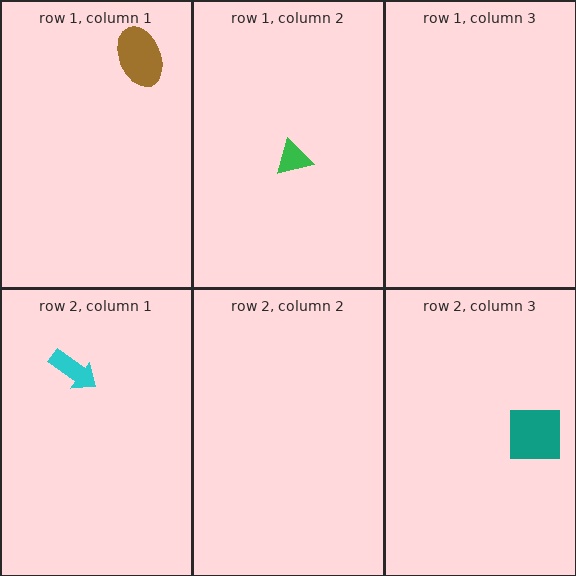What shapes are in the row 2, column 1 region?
The cyan arrow.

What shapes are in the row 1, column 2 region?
The green triangle.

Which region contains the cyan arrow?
The row 2, column 1 region.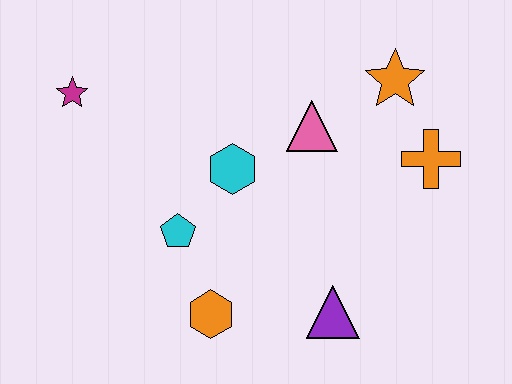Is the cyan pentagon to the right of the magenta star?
Yes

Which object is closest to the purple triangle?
The orange hexagon is closest to the purple triangle.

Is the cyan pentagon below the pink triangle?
Yes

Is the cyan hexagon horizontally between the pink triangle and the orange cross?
No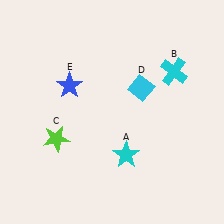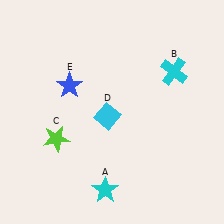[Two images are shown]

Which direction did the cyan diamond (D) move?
The cyan diamond (D) moved left.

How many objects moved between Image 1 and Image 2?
2 objects moved between the two images.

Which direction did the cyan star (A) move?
The cyan star (A) moved down.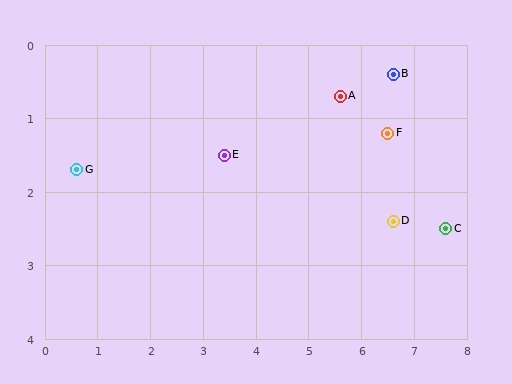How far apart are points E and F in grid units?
Points E and F are about 3.1 grid units apart.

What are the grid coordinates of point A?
Point A is at approximately (5.6, 0.7).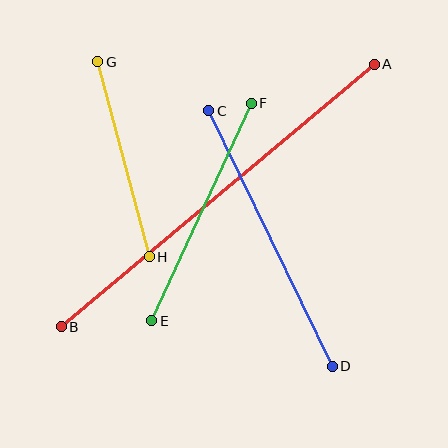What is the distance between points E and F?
The distance is approximately 239 pixels.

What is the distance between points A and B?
The distance is approximately 409 pixels.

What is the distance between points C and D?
The distance is approximately 284 pixels.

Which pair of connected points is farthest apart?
Points A and B are farthest apart.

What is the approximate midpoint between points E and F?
The midpoint is at approximately (201, 212) pixels.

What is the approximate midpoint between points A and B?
The midpoint is at approximately (218, 195) pixels.